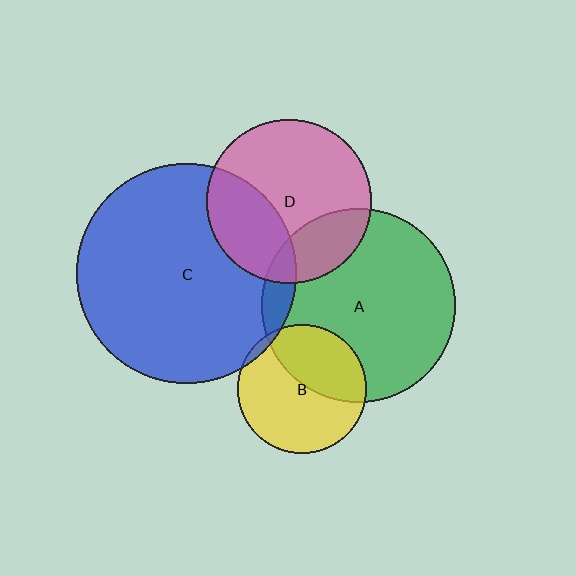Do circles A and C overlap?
Yes.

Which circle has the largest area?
Circle C (blue).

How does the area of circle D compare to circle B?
Approximately 1.6 times.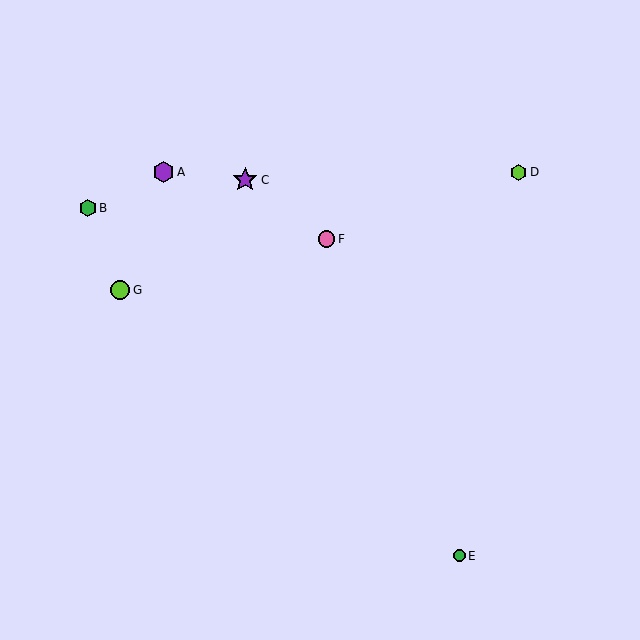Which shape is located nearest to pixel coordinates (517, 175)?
The lime hexagon (labeled D) at (518, 172) is nearest to that location.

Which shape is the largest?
The purple star (labeled C) is the largest.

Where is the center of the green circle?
The center of the green circle is at (459, 556).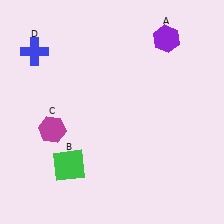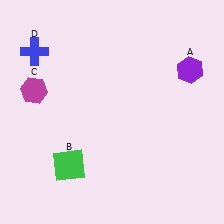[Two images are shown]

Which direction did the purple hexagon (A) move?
The purple hexagon (A) moved down.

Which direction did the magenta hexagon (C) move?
The magenta hexagon (C) moved up.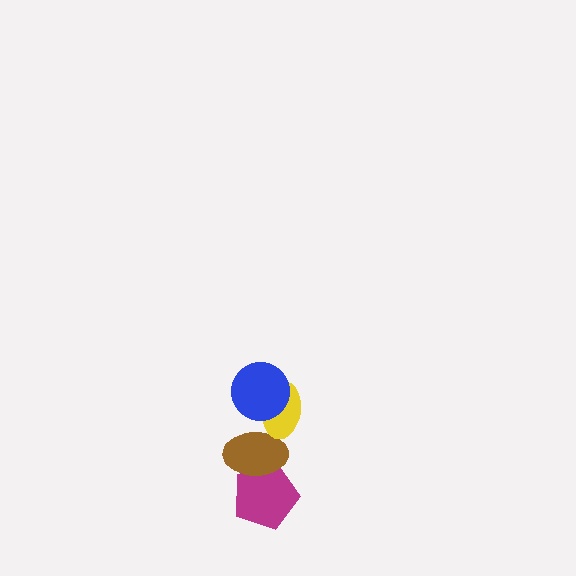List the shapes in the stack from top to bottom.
From top to bottom: the blue circle, the yellow ellipse, the brown ellipse, the magenta pentagon.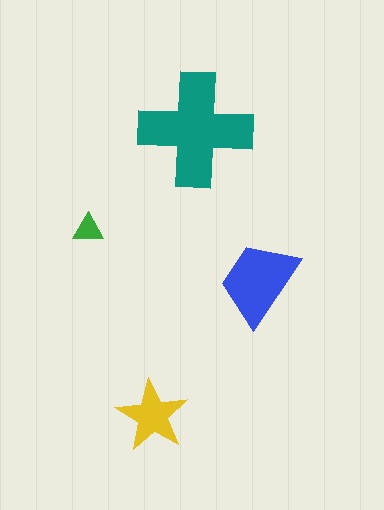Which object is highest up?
The teal cross is topmost.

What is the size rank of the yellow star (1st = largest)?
3rd.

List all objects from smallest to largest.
The green triangle, the yellow star, the blue trapezoid, the teal cross.